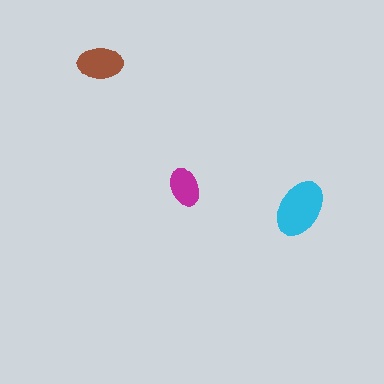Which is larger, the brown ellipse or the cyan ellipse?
The cyan one.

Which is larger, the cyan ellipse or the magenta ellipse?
The cyan one.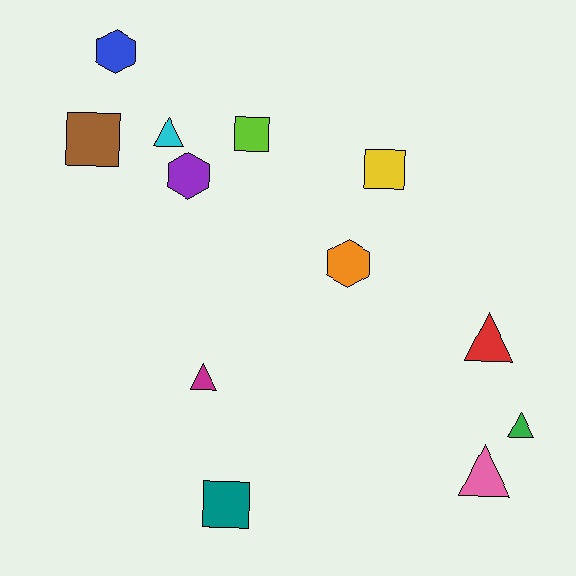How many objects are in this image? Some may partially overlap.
There are 12 objects.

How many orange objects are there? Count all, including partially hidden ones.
There is 1 orange object.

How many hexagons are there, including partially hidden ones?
There are 3 hexagons.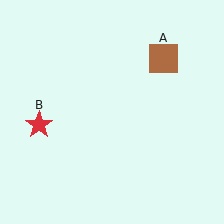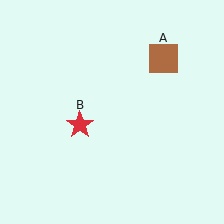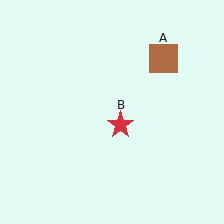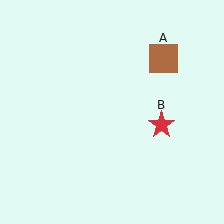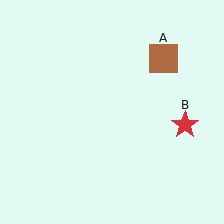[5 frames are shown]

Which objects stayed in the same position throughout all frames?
Brown square (object A) remained stationary.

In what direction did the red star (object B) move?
The red star (object B) moved right.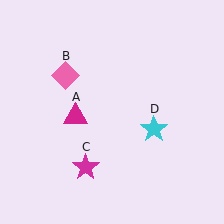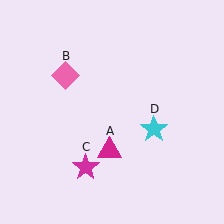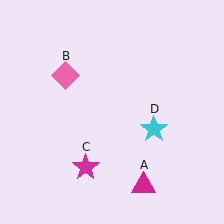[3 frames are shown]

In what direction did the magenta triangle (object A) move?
The magenta triangle (object A) moved down and to the right.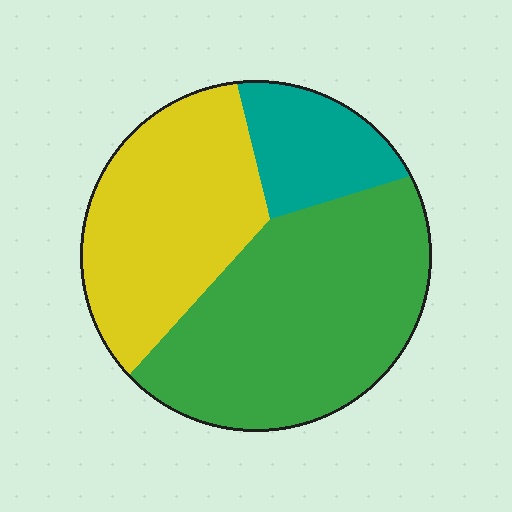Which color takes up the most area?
Green, at roughly 50%.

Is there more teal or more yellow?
Yellow.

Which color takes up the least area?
Teal, at roughly 15%.